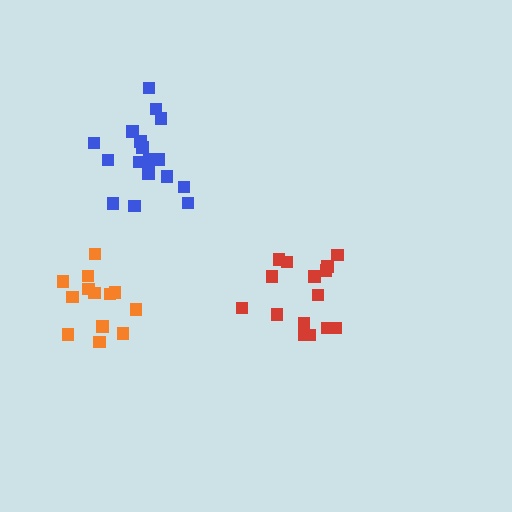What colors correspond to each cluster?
The clusters are colored: red, orange, blue.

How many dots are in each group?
Group 1: 15 dots, Group 2: 13 dots, Group 3: 18 dots (46 total).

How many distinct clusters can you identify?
There are 3 distinct clusters.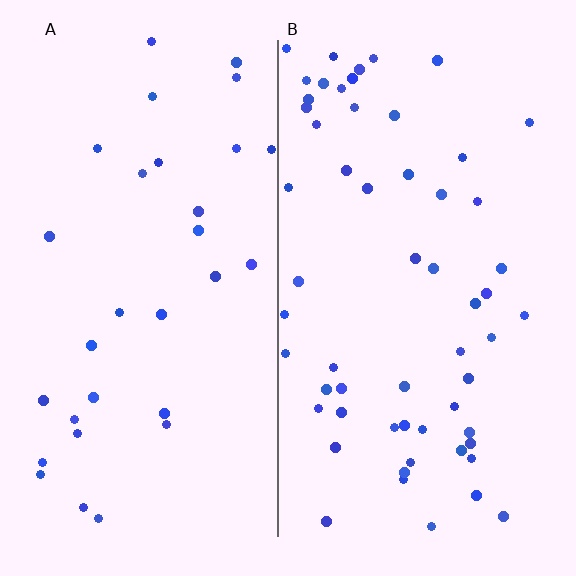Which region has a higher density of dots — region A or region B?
B (the right).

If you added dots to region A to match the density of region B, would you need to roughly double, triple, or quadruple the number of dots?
Approximately double.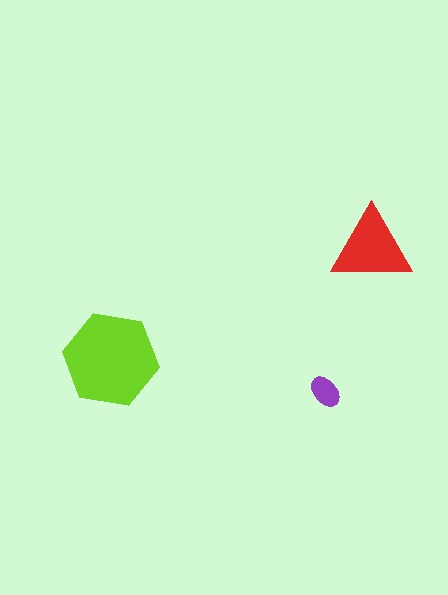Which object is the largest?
The lime hexagon.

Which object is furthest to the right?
The red triangle is rightmost.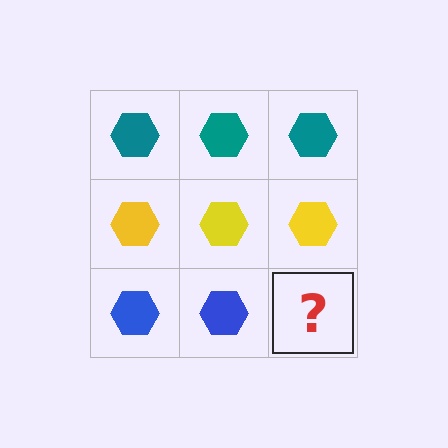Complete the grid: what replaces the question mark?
The question mark should be replaced with a blue hexagon.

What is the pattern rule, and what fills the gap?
The rule is that each row has a consistent color. The gap should be filled with a blue hexagon.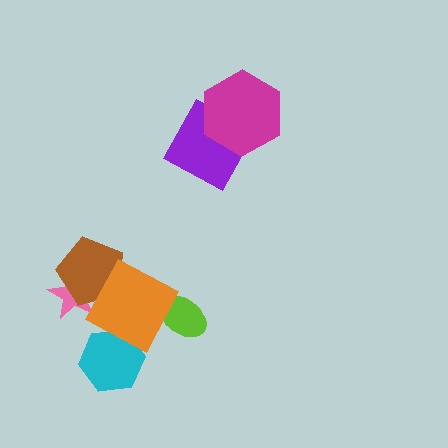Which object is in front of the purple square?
The magenta hexagon is in front of the purple square.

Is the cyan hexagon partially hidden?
Yes, it is partially covered by another shape.